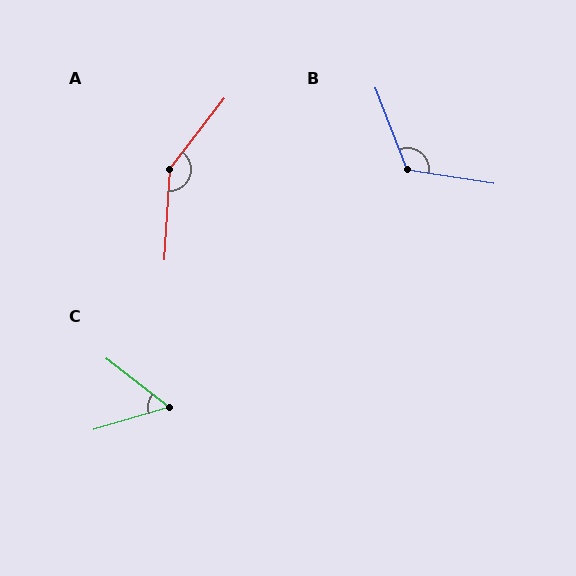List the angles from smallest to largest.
C (55°), B (120°), A (145°).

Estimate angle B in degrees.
Approximately 120 degrees.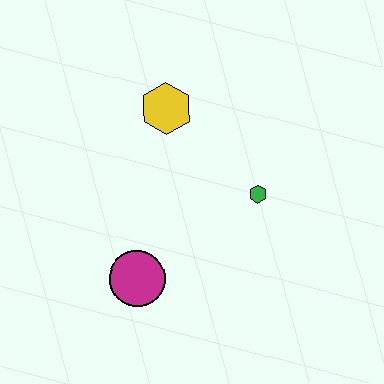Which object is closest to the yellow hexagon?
The green hexagon is closest to the yellow hexagon.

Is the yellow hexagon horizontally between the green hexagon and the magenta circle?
Yes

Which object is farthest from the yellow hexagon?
The magenta circle is farthest from the yellow hexagon.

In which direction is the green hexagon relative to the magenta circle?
The green hexagon is to the right of the magenta circle.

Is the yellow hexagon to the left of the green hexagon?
Yes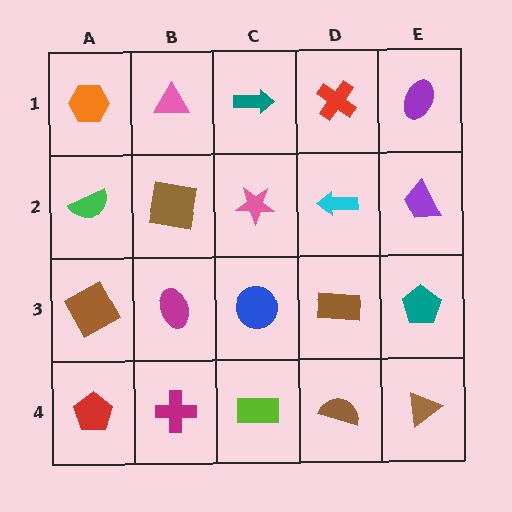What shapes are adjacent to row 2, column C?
A teal arrow (row 1, column C), a blue circle (row 3, column C), a brown square (row 2, column B), a cyan arrow (row 2, column D).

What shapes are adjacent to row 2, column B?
A pink triangle (row 1, column B), a magenta ellipse (row 3, column B), a green semicircle (row 2, column A), a pink star (row 2, column C).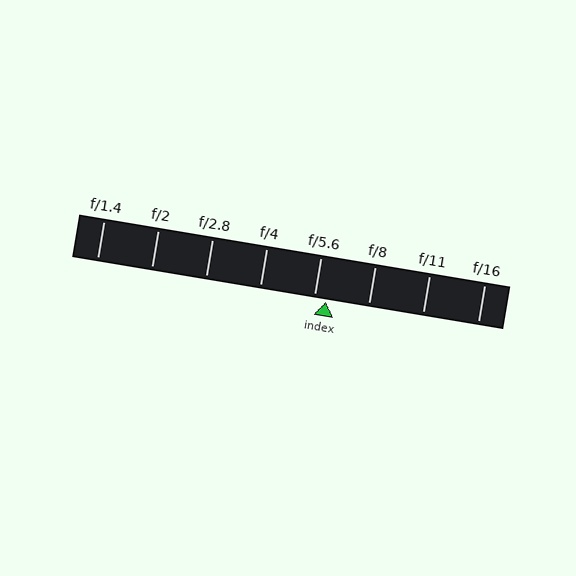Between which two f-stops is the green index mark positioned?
The index mark is between f/5.6 and f/8.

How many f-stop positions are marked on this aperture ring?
There are 8 f-stop positions marked.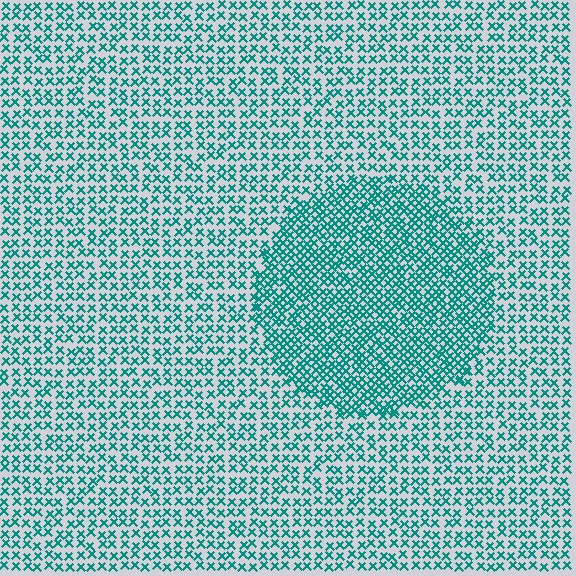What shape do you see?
I see a circle.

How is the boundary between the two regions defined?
The boundary is defined by a change in element density (approximately 1.8x ratio). All elements are the same color, size, and shape.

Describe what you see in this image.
The image contains small teal elements arranged at two different densities. A circle-shaped region is visible where the elements are more densely packed than the surrounding area.